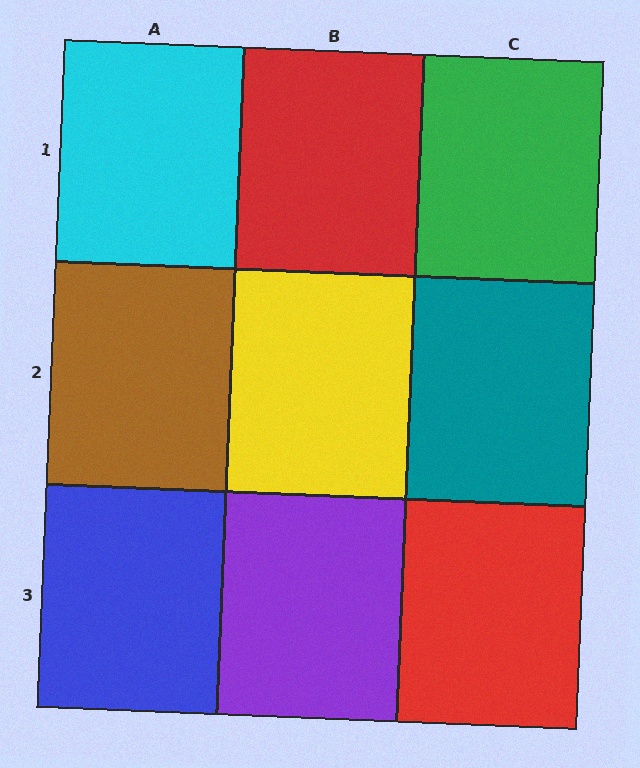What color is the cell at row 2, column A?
Brown.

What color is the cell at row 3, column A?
Blue.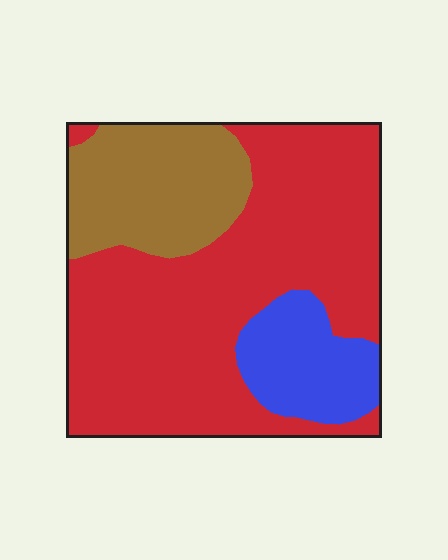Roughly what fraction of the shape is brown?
Brown covers about 20% of the shape.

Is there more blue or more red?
Red.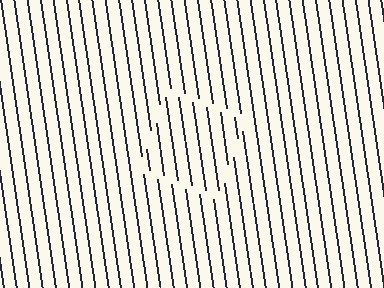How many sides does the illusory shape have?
4 sides — the line-ends trace a square.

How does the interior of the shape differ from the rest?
The interior of the shape contains the same grating, shifted by half a period — the contour is defined by the phase discontinuity where line-ends from the inner and outer gratings abut.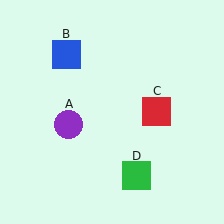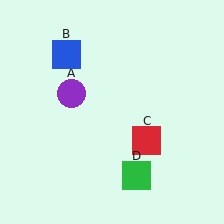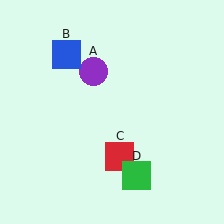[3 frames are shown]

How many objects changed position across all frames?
2 objects changed position: purple circle (object A), red square (object C).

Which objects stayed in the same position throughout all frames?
Blue square (object B) and green square (object D) remained stationary.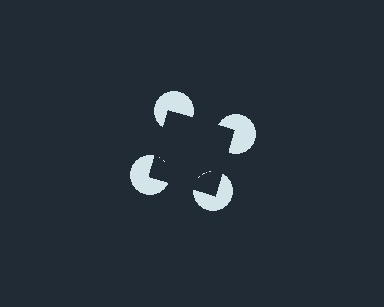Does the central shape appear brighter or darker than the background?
It typically appears slightly darker than the background, even though no actual brightness change is drawn.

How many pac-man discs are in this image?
There are 4 — one at each vertex of the illusory square.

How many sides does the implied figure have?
4 sides.